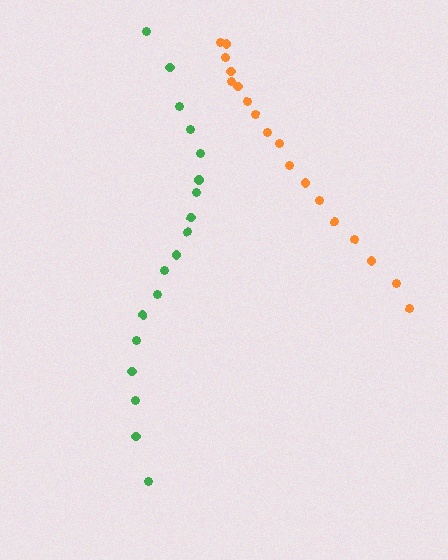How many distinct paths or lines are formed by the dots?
There are 2 distinct paths.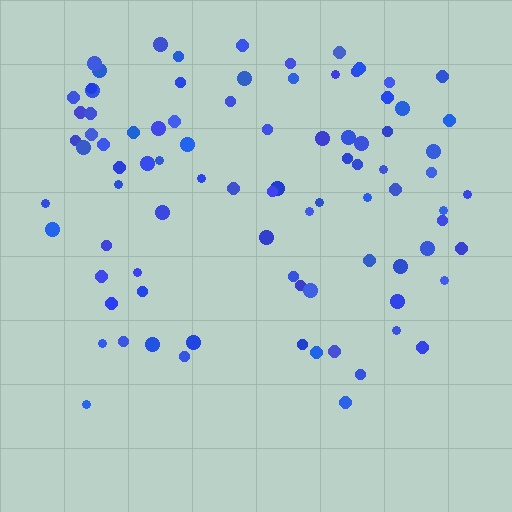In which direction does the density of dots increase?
From bottom to top, with the top side densest.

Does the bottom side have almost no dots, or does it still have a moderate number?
Still a moderate number, just noticeably fewer than the top.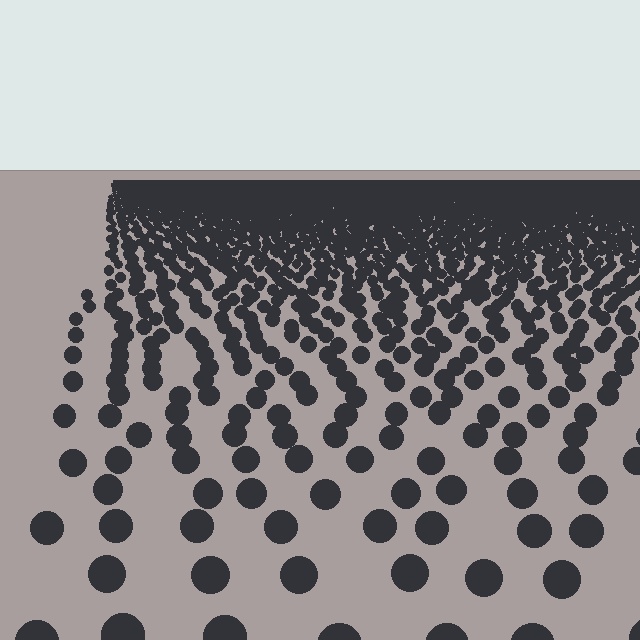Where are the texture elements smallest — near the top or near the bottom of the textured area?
Near the top.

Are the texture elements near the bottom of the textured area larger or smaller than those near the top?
Larger. Near the bottom, elements are closer to the viewer and appear at a bigger on-screen size.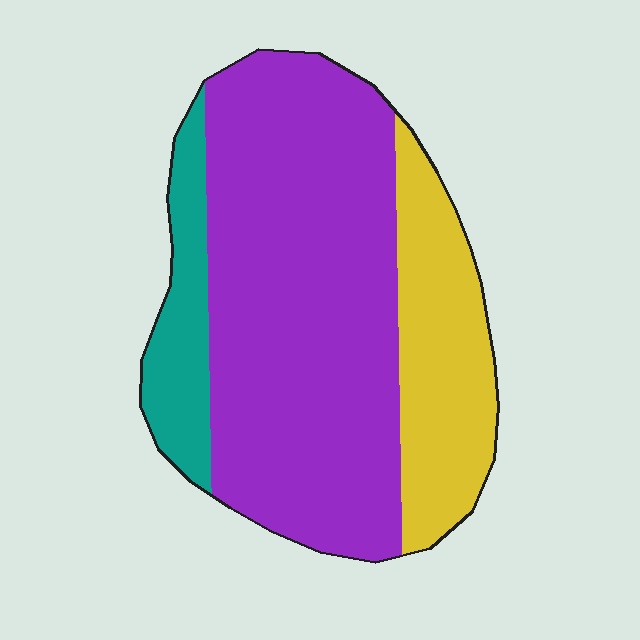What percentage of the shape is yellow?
Yellow takes up about one quarter (1/4) of the shape.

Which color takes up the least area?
Teal, at roughly 15%.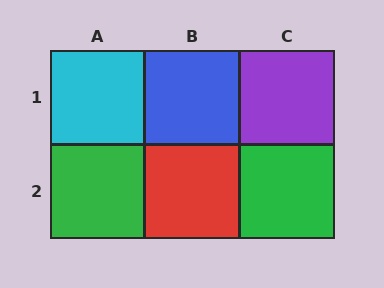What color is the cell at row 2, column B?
Red.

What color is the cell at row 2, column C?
Green.